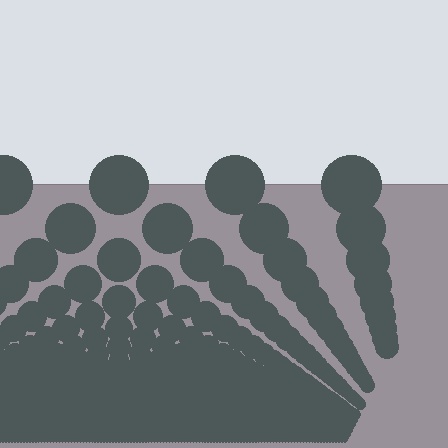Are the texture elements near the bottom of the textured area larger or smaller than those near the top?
Smaller. The gradient is inverted — elements near the bottom are smaller and denser.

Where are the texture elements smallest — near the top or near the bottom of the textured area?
Near the bottom.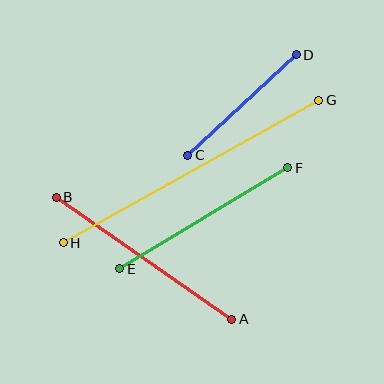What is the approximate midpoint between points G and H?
The midpoint is at approximately (191, 172) pixels.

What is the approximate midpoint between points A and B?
The midpoint is at approximately (144, 258) pixels.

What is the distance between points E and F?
The distance is approximately 196 pixels.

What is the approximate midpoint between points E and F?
The midpoint is at approximately (204, 218) pixels.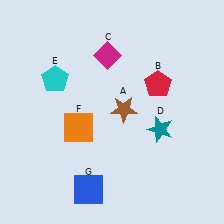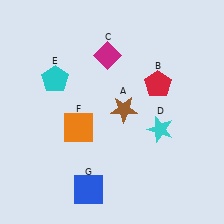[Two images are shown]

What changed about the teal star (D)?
In Image 1, D is teal. In Image 2, it changed to cyan.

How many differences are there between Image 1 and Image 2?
There is 1 difference between the two images.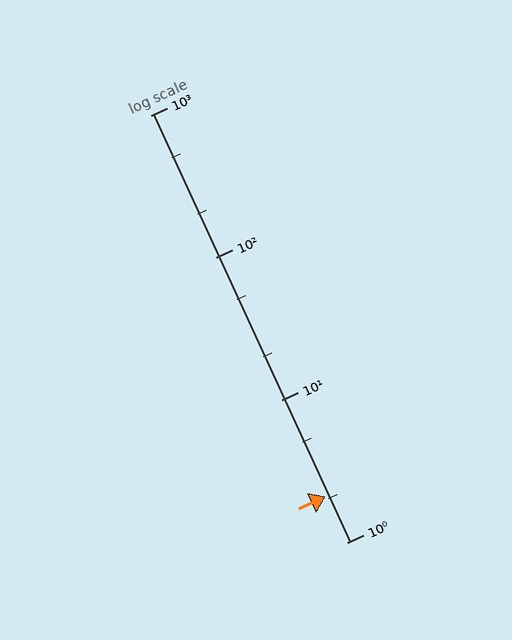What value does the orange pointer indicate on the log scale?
The pointer indicates approximately 2.1.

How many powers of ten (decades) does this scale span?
The scale spans 3 decades, from 1 to 1000.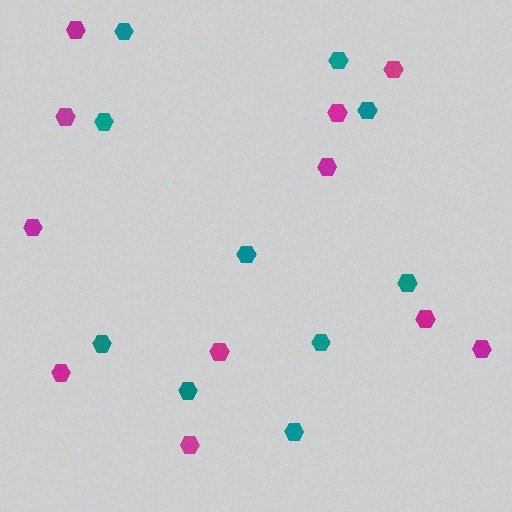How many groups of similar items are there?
There are 2 groups: one group of magenta hexagons (11) and one group of teal hexagons (10).